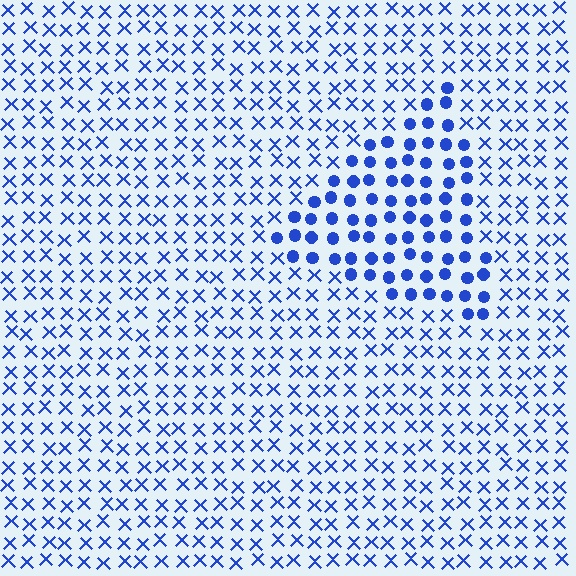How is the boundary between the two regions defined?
The boundary is defined by a change in element shape: circles inside vs. X marks outside. All elements share the same color and spacing.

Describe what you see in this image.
The image is filled with small blue elements arranged in a uniform grid. A triangle-shaped region contains circles, while the surrounding area contains X marks. The boundary is defined purely by the change in element shape.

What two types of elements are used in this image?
The image uses circles inside the triangle region and X marks outside it.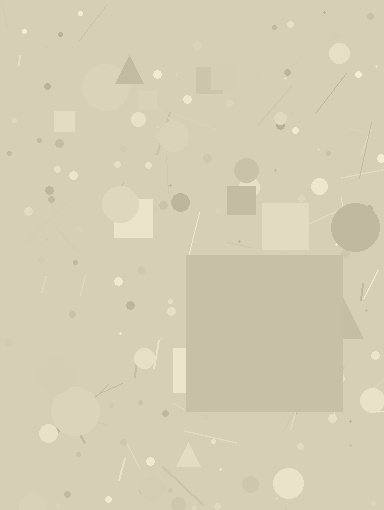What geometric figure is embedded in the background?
A square is embedded in the background.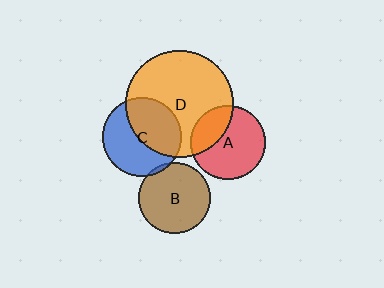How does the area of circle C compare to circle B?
Approximately 1.2 times.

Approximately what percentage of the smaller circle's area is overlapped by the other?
Approximately 30%.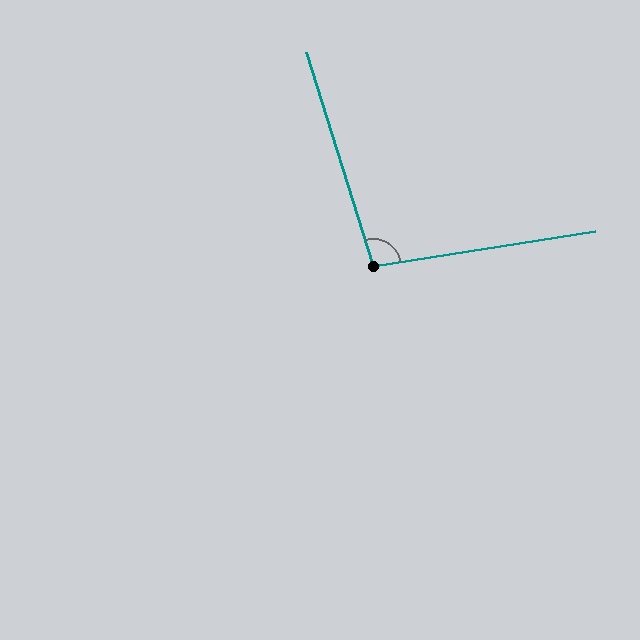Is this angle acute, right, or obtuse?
It is obtuse.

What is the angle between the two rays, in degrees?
Approximately 98 degrees.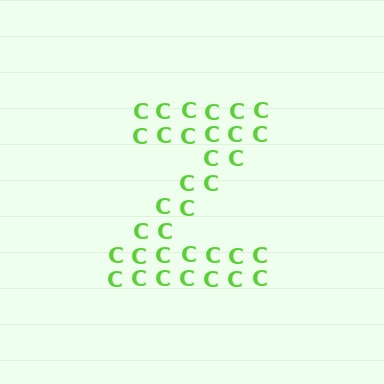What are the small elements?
The small elements are letter C's.